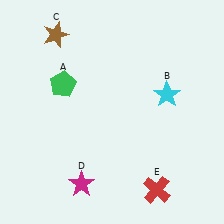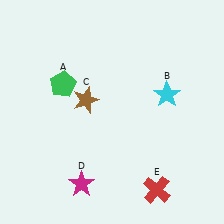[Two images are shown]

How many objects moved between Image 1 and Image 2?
1 object moved between the two images.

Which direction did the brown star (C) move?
The brown star (C) moved down.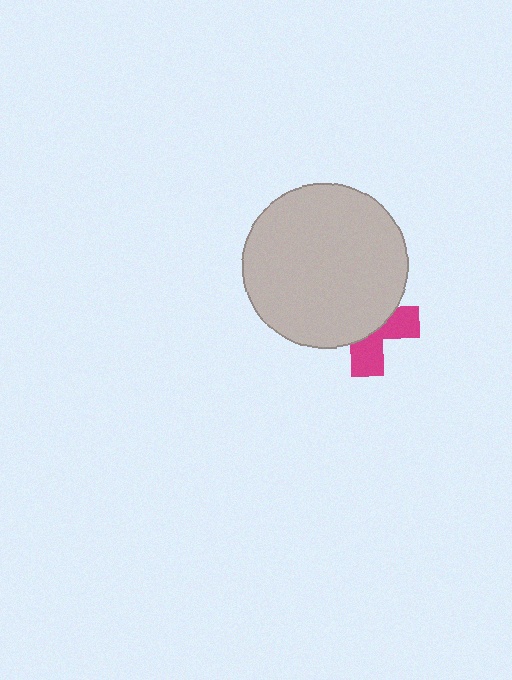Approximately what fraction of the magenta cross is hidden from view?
Roughly 60% of the magenta cross is hidden behind the light gray circle.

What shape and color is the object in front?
The object in front is a light gray circle.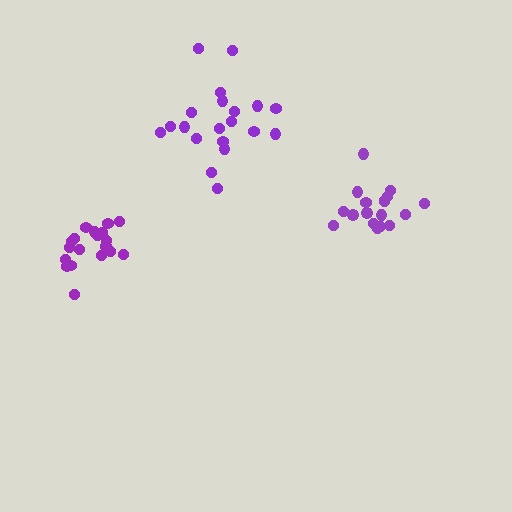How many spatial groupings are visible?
There are 3 spatial groupings.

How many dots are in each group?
Group 1: 18 dots, Group 2: 20 dots, Group 3: 19 dots (57 total).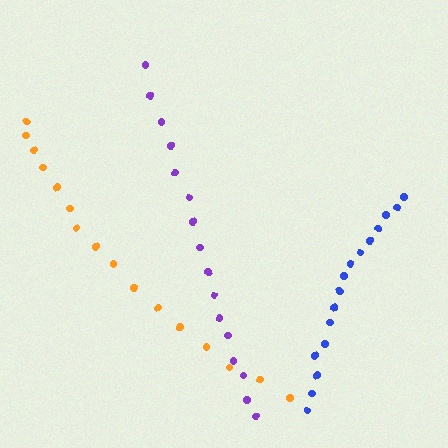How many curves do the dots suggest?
There are 3 distinct paths.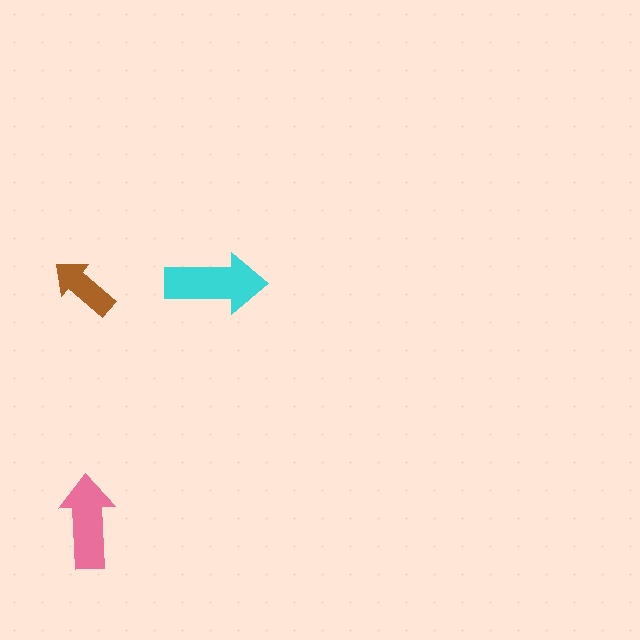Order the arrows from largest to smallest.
the cyan one, the pink one, the brown one.